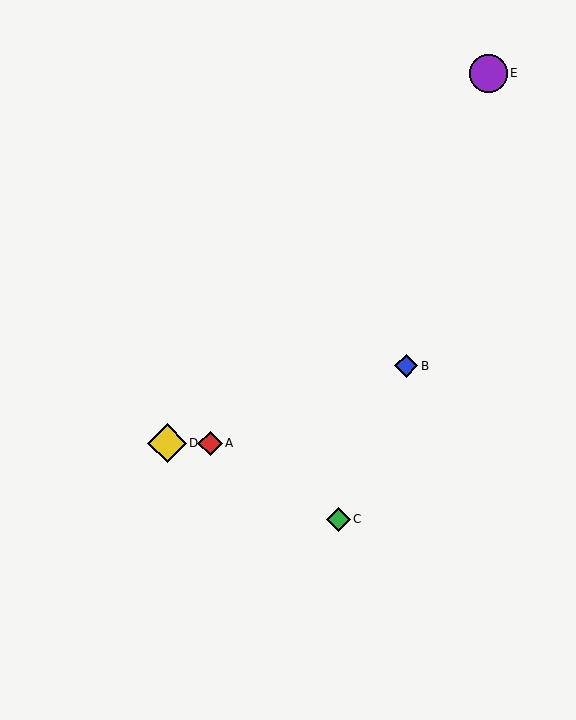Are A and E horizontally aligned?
No, A is at y≈443 and E is at y≈73.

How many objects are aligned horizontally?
2 objects (A, D) are aligned horizontally.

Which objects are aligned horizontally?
Objects A, D are aligned horizontally.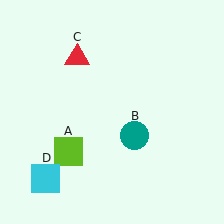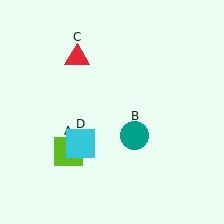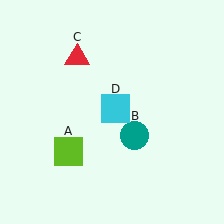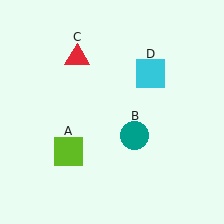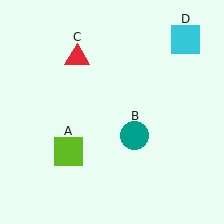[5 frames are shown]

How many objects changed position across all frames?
1 object changed position: cyan square (object D).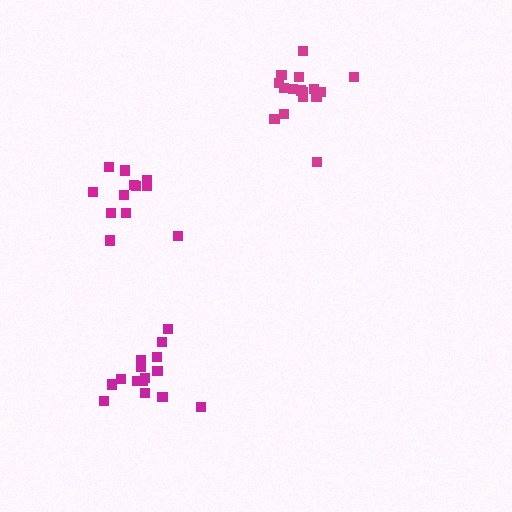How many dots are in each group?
Group 1: 17 dots, Group 2: 15 dots, Group 3: 12 dots (44 total).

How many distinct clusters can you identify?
There are 3 distinct clusters.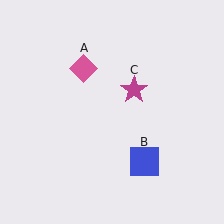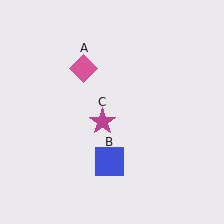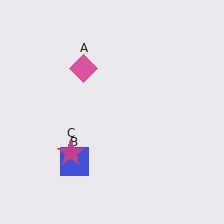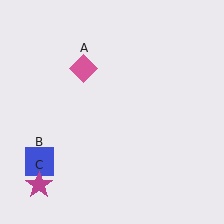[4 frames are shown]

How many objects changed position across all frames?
2 objects changed position: blue square (object B), magenta star (object C).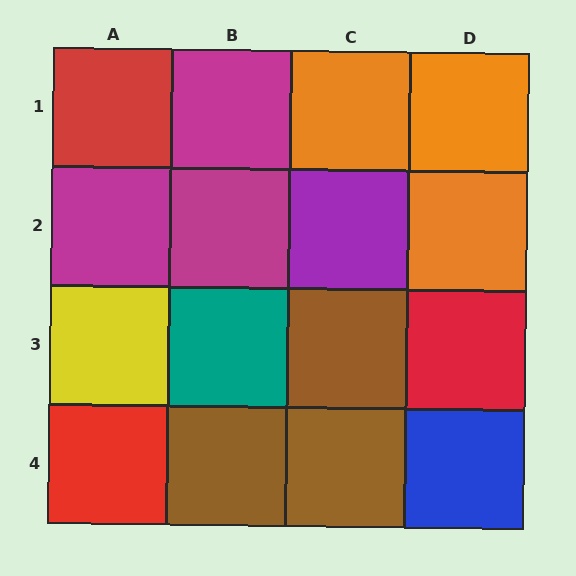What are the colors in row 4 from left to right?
Red, brown, brown, blue.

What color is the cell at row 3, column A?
Yellow.